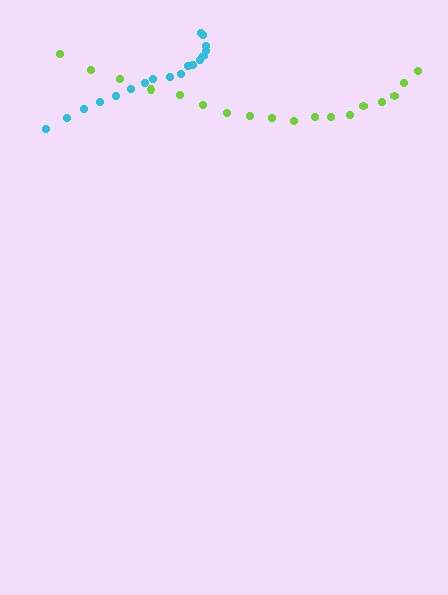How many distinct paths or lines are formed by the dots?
There are 2 distinct paths.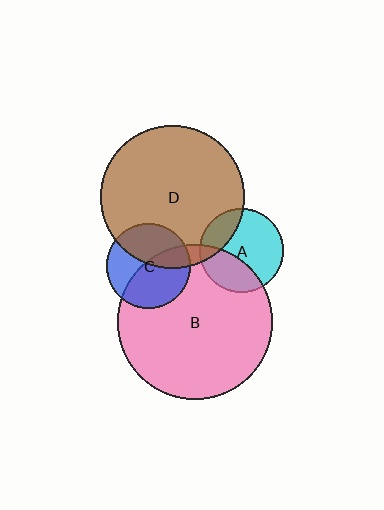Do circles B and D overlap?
Yes.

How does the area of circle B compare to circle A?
Approximately 3.4 times.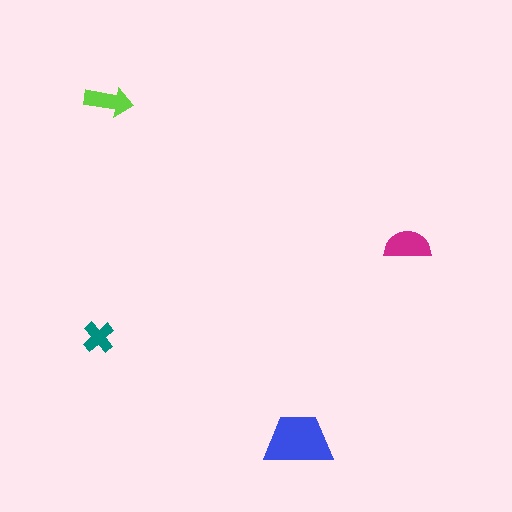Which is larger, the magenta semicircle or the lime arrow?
The magenta semicircle.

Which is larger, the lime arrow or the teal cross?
The lime arrow.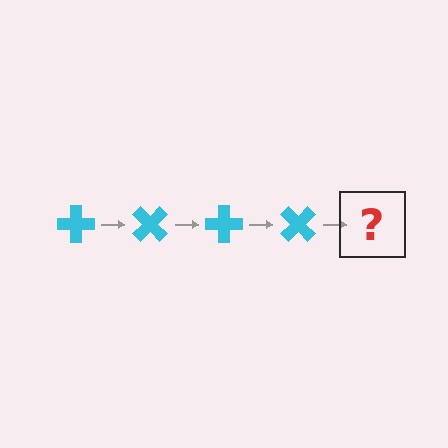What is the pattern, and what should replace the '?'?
The pattern is that the cross rotates 45 degrees each step. The '?' should be a cyan cross rotated 180 degrees.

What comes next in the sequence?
The next element should be a cyan cross rotated 180 degrees.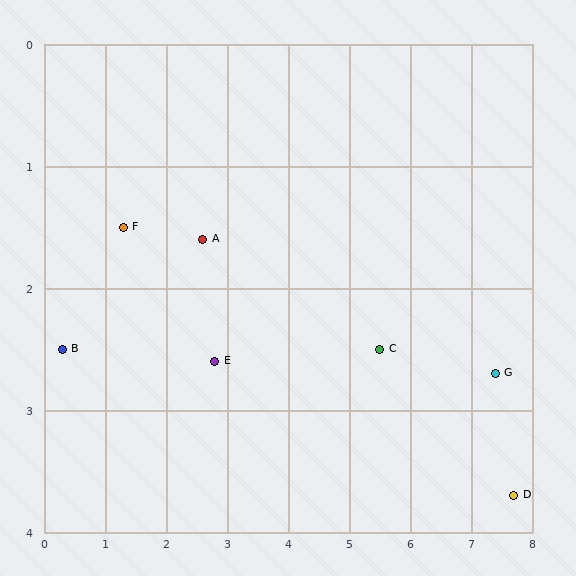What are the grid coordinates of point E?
Point E is at approximately (2.8, 2.6).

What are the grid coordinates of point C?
Point C is at approximately (5.5, 2.5).